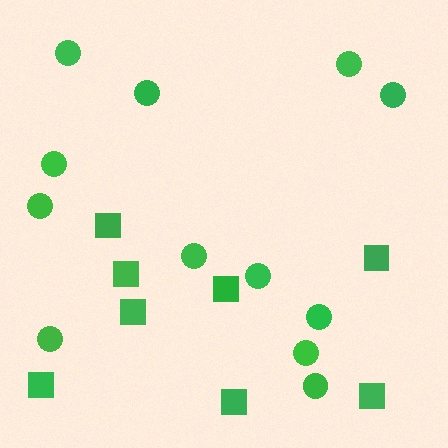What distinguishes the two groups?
There are 2 groups: one group of circles (12) and one group of squares (8).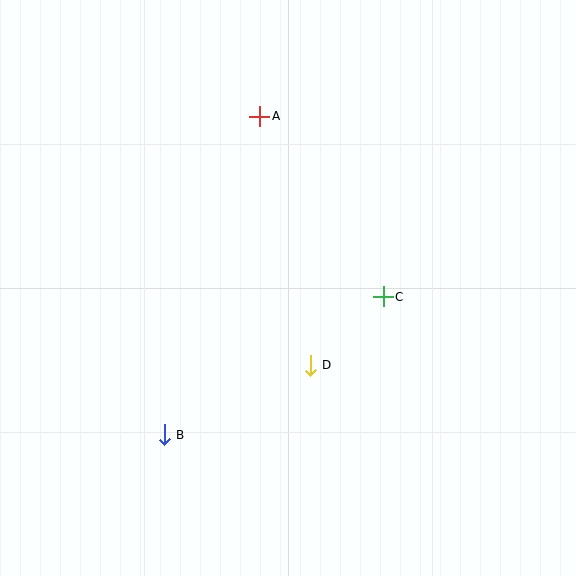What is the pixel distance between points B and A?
The distance between B and A is 333 pixels.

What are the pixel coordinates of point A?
Point A is at (260, 116).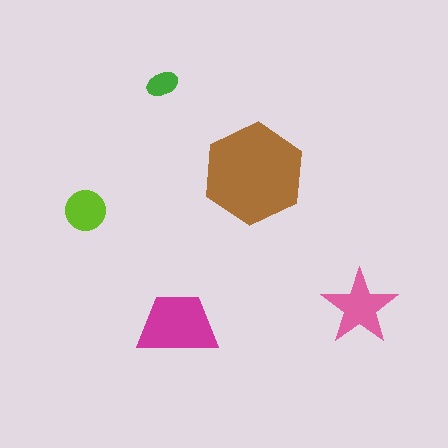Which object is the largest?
The brown hexagon.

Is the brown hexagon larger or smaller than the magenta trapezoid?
Larger.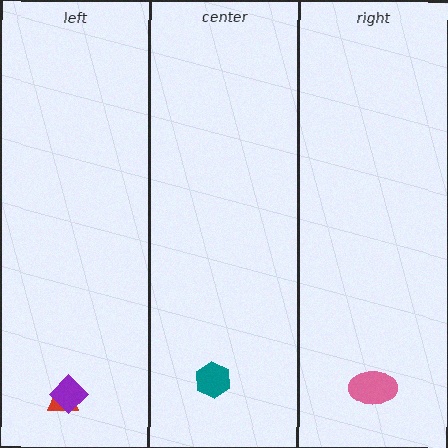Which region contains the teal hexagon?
The center region.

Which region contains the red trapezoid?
The left region.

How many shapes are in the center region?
1.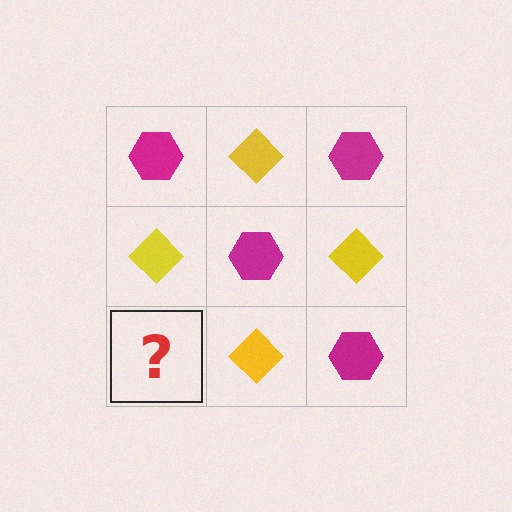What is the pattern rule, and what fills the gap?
The rule is that it alternates magenta hexagon and yellow diamond in a checkerboard pattern. The gap should be filled with a magenta hexagon.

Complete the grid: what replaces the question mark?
The question mark should be replaced with a magenta hexagon.